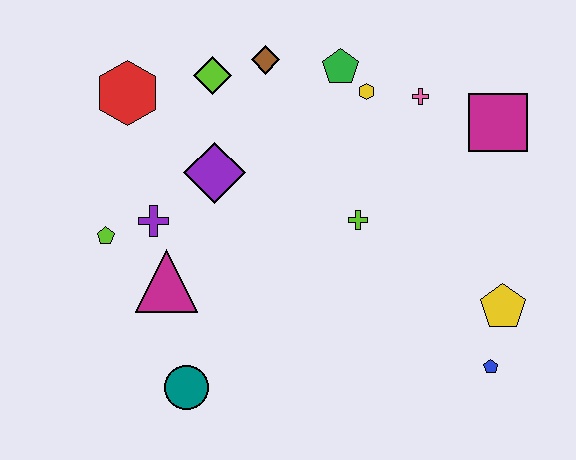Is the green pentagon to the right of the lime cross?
No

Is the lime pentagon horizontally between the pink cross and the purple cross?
No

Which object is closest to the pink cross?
The yellow hexagon is closest to the pink cross.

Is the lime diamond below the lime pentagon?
No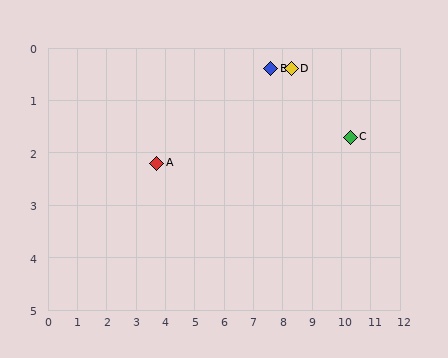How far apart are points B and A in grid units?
Points B and A are about 4.3 grid units apart.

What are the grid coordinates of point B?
Point B is at approximately (7.6, 0.4).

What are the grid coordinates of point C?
Point C is at approximately (10.3, 1.7).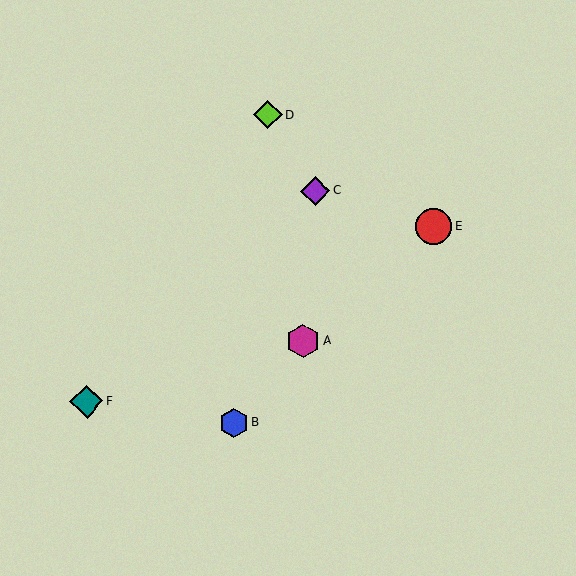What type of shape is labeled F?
Shape F is a teal diamond.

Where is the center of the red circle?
The center of the red circle is at (434, 226).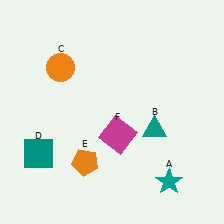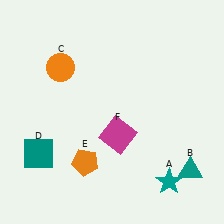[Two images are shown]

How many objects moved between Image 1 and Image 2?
1 object moved between the two images.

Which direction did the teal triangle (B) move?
The teal triangle (B) moved down.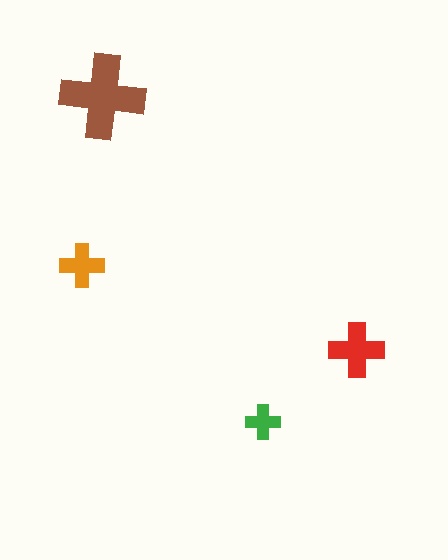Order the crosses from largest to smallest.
the brown one, the red one, the orange one, the green one.